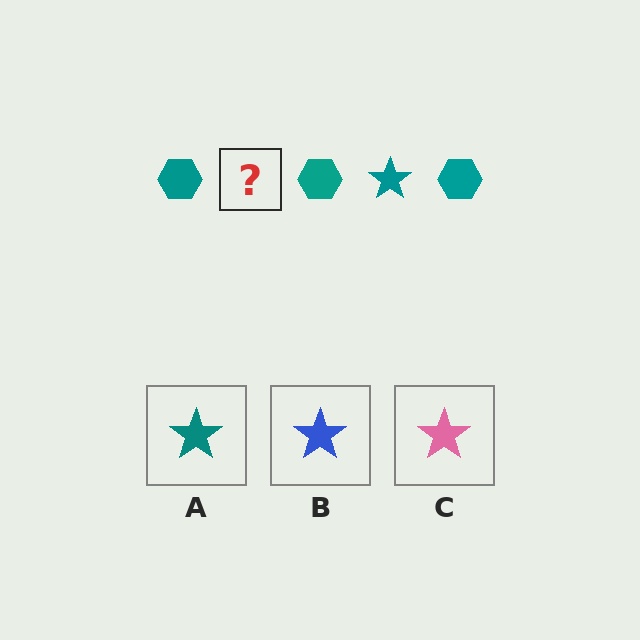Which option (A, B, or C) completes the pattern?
A.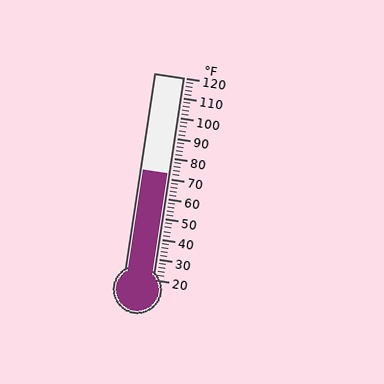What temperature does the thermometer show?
The thermometer shows approximately 72°F.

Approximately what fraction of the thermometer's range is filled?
The thermometer is filled to approximately 50% of its range.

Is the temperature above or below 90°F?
The temperature is below 90°F.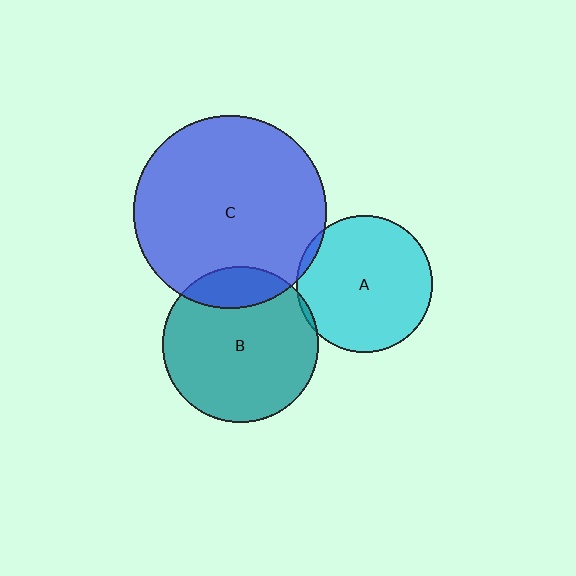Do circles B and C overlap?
Yes.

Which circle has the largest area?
Circle C (blue).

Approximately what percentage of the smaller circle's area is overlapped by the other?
Approximately 15%.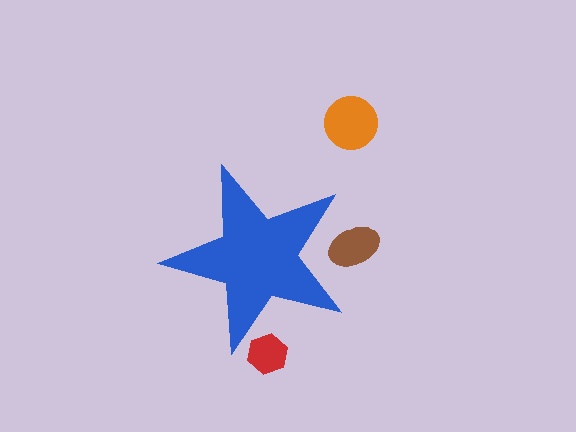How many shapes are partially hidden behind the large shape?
2 shapes are partially hidden.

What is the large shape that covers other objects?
A blue star.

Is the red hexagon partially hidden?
Yes, the red hexagon is partially hidden behind the blue star.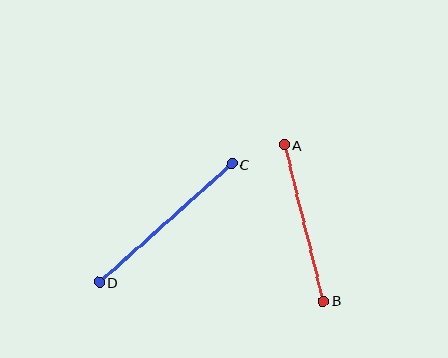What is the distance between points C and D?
The distance is approximately 178 pixels.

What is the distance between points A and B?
The distance is approximately 161 pixels.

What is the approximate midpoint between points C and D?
The midpoint is at approximately (166, 223) pixels.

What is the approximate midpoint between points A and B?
The midpoint is at approximately (304, 223) pixels.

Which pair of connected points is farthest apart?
Points C and D are farthest apart.